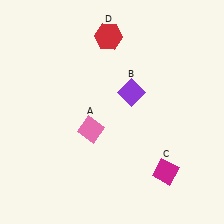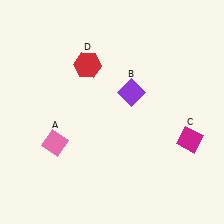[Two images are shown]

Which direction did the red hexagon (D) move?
The red hexagon (D) moved down.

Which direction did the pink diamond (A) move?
The pink diamond (A) moved left.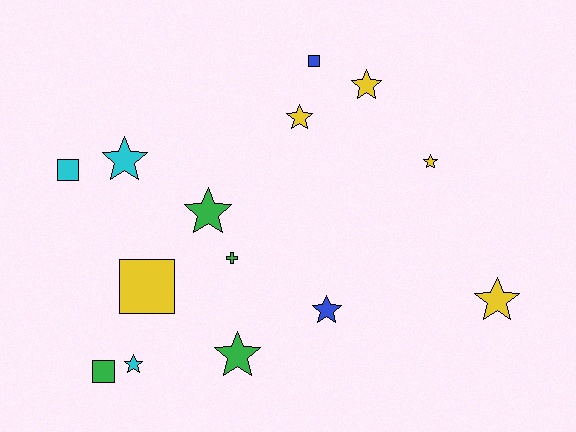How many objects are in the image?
There are 14 objects.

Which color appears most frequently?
Yellow, with 5 objects.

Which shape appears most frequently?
Star, with 9 objects.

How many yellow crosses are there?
There are no yellow crosses.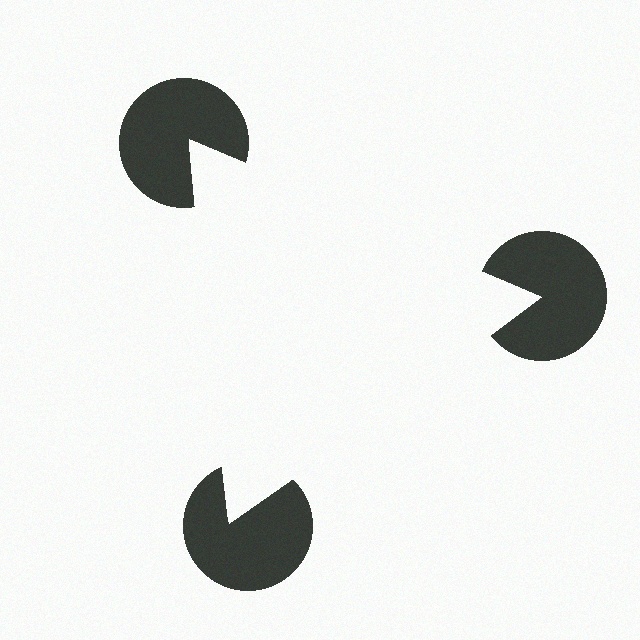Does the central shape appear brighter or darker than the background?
It typically appears slightly brighter than the background, even though no actual brightness change is drawn.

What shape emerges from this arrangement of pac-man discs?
An illusory triangle — its edges are inferred from the aligned wedge cuts in the pac-man discs, not physically drawn.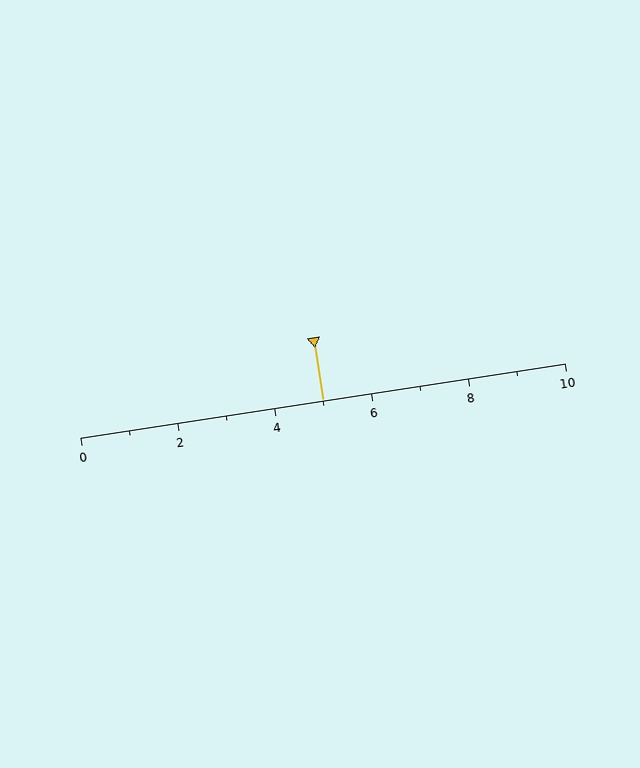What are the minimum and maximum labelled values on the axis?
The axis runs from 0 to 10.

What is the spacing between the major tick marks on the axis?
The major ticks are spaced 2 apart.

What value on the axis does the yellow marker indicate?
The marker indicates approximately 5.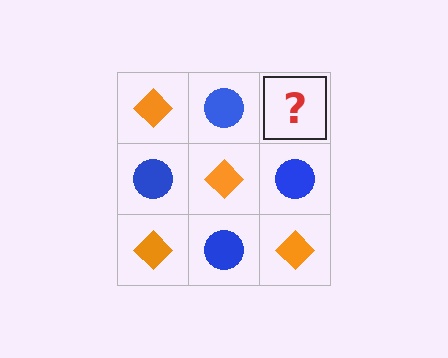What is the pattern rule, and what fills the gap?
The rule is that it alternates orange diamond and blue circle in a checkerboard pattern. The gap should be filled with an orange diamond.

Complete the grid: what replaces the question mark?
The question mark should be replaced with an orange diamond.